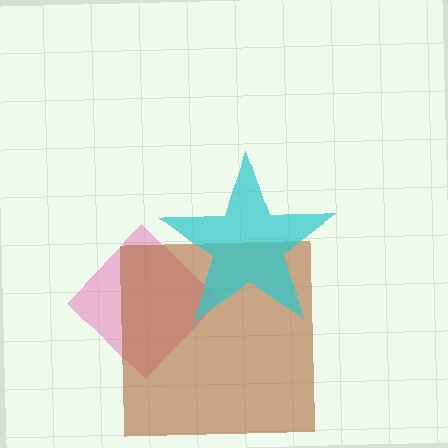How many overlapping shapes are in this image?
There are 3 overlapping shapes in the image.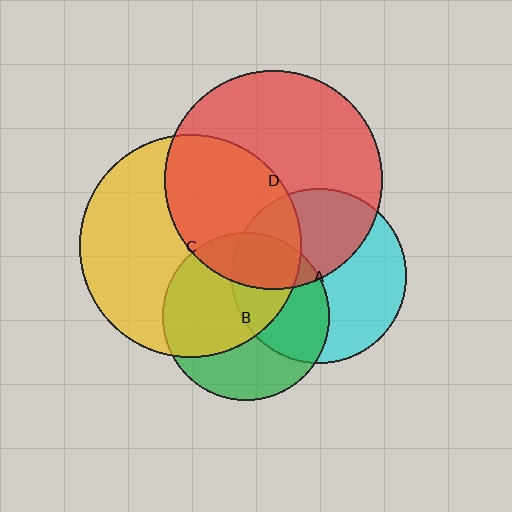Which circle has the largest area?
Circle C (yellow).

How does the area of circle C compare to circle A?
Approximately 1.6 times.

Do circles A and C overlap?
Yes.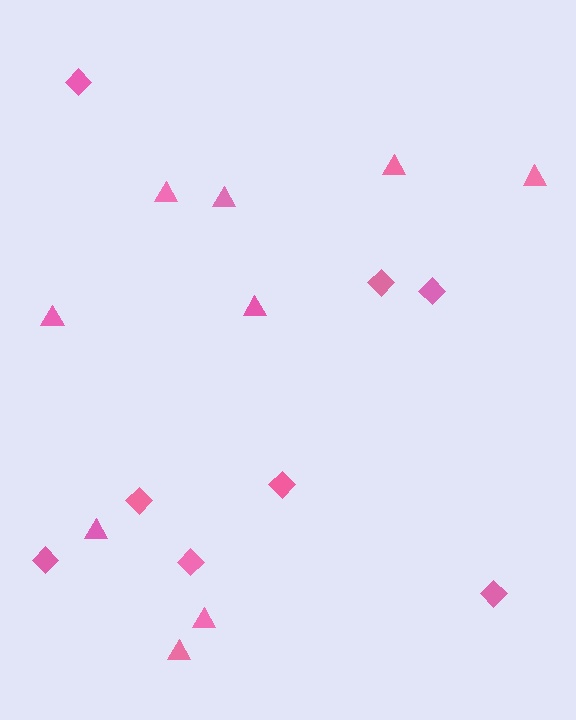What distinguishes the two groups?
There are 2 groups: one group of diamonds (8) and one group of triangles (9).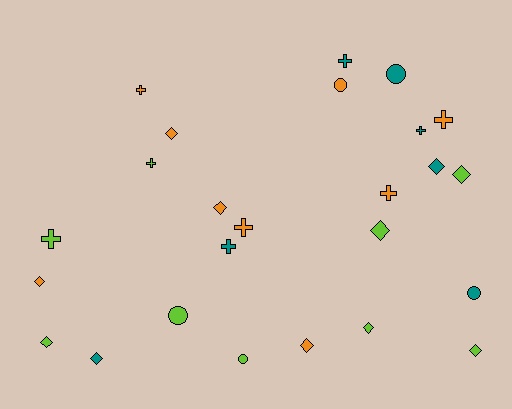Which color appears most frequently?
Lime, with 9 objects.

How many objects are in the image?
There are 25 objects.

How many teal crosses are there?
There are 3 teal crosses.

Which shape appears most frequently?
Diamond, with 11 objects.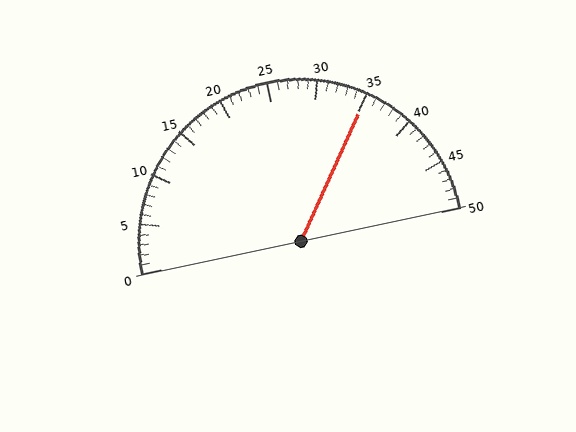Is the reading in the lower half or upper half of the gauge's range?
The reading is in the upper half of the range (0 to 50).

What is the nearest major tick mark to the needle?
The nearest major tick mark is 35.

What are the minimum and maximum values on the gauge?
The gauge ranges from 0 to 50.